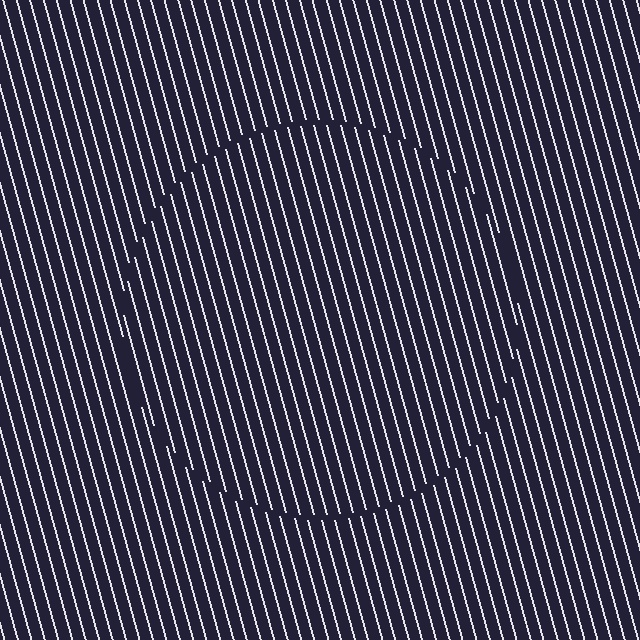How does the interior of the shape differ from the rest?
The interior of the shape contains the same grating, shifted by half a period — the contour is defined by the phase discontinuity where line-ends from the inner and outer gratings abut.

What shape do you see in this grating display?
An illusory circle. The interior of the shape contains the same grating, shifted by half a period — the contour is defined by the phase discontinuity where line-ends from the inner and outer gratings abut.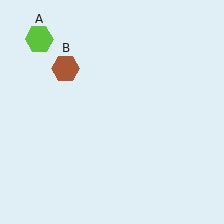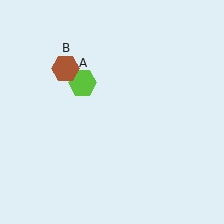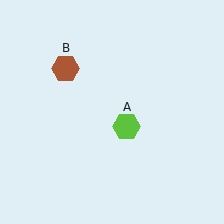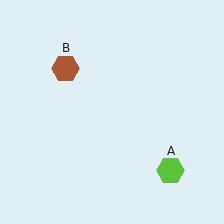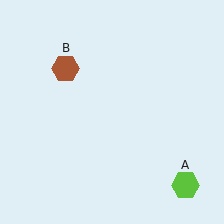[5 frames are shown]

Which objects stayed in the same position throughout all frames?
Brown hexagon (object B) remained stationary.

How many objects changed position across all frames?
1 object changed position: lime hexagon (object A).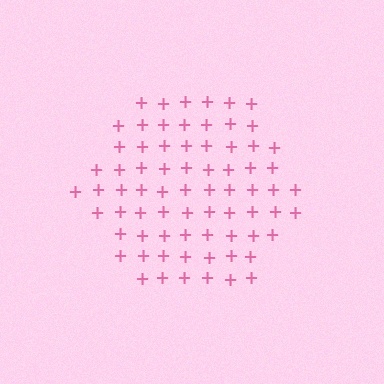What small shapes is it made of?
It is made of small plus signs.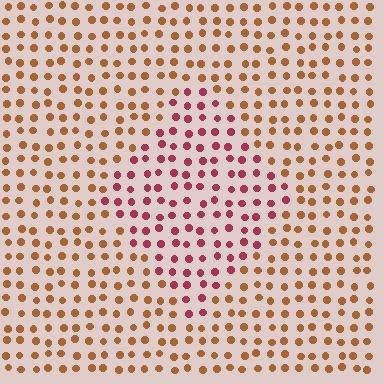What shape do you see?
I see a diamond.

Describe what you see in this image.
The image is filled with small brown elements in a uniform arrangement. A diamond-shaped region is visible where the elements are tinted to a slightly different hue, forming a subtle color boundary.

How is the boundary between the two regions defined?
The boundary is defined purely by a slight shift in hue (about 41 degrees). Spacing, size, and orientation are identical on both sides.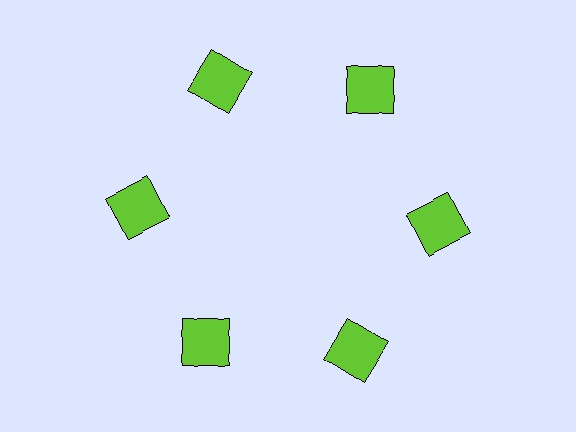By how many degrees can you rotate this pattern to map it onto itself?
The pattern maps onto itself every 60 degrees of rotation.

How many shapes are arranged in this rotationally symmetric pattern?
There are 6 shapes, arranged in 6 groups of 1.